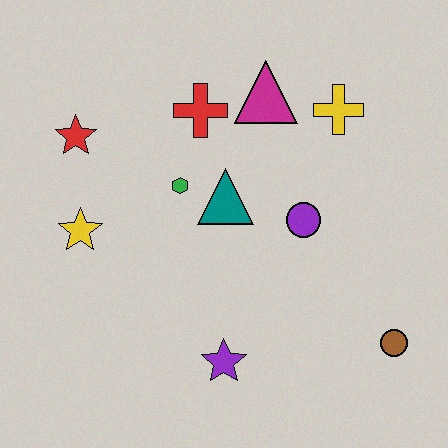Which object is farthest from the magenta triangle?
The brown circle is farthest from the magenta triangle.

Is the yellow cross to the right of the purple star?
Yes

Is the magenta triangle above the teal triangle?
Yes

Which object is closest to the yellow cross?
The magenta triangle is closest to the yellow cross.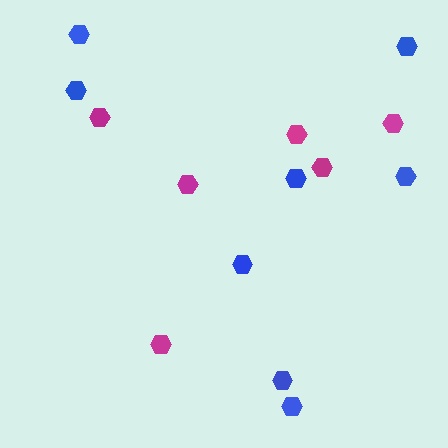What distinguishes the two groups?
There are 2 groups: one group of magenta hexagons (6) and one group of blue hexagons (8).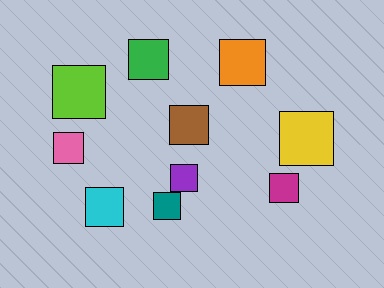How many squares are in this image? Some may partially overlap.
There are 10 squares.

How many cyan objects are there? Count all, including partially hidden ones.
There is 1 cyan object.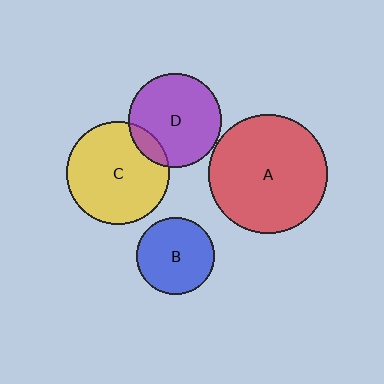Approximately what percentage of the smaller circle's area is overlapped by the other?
Approximately 10%.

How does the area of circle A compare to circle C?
Approximately 1.3 times.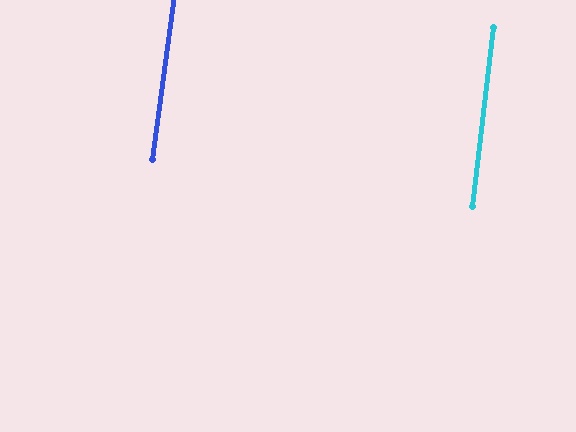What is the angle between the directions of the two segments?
Approximately 1 degree.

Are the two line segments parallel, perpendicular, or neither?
Parallel — their directions differ by only 0.7°.